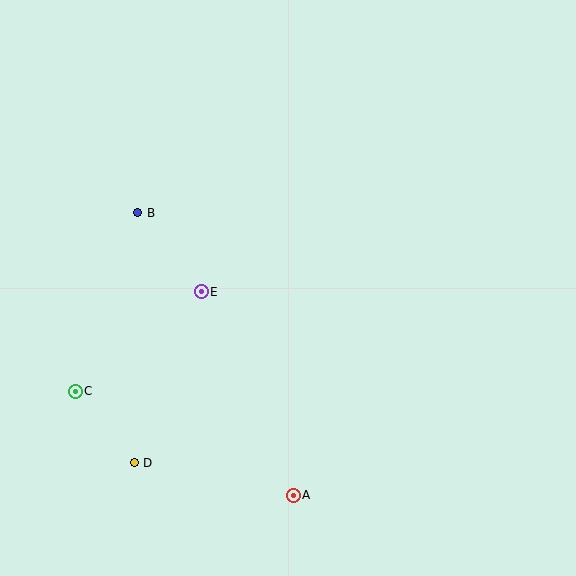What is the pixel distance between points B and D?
The distance between B and D is 250 pixels.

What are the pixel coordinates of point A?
Point A is at (293, 495).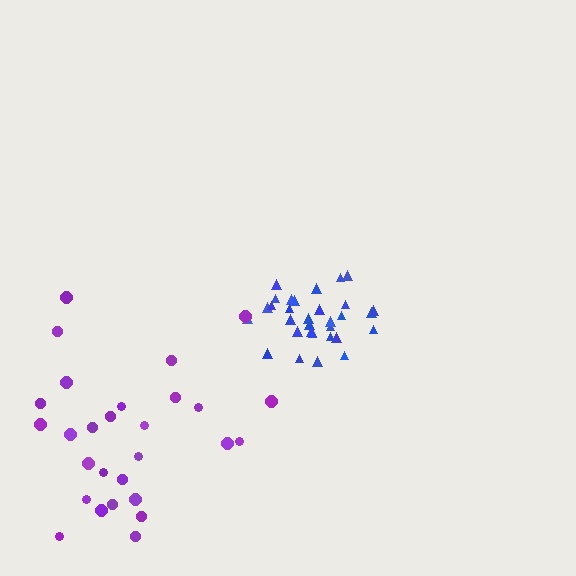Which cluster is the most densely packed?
Blue.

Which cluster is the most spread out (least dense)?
Purple.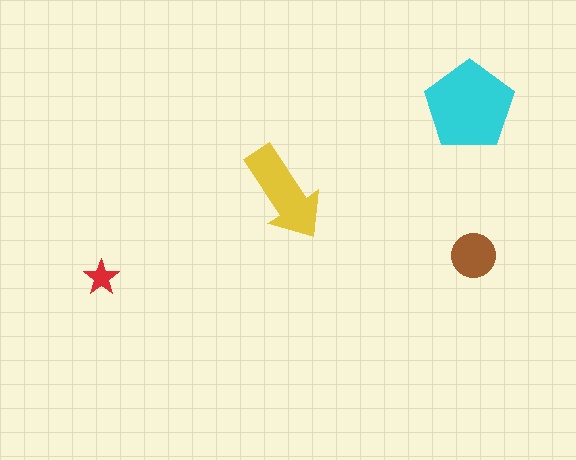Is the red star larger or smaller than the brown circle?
Smaller.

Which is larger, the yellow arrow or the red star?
The yellow arrow.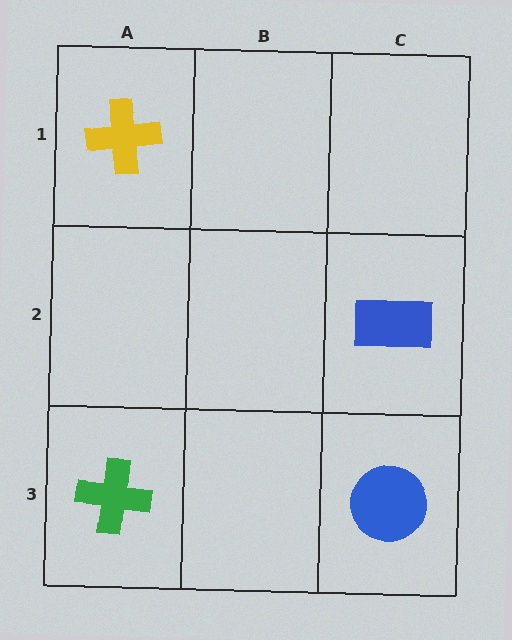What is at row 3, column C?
A blue circle.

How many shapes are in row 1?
1 shape.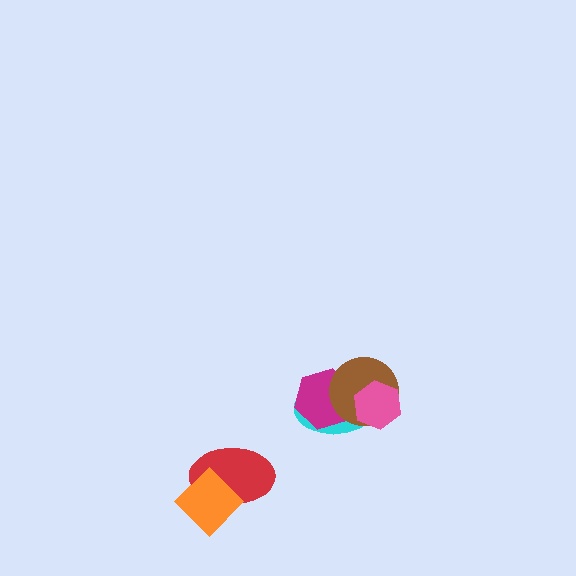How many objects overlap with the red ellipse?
1 object overlaps with the red ellipse.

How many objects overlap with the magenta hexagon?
2 objects overlap with the magenta hexagon.